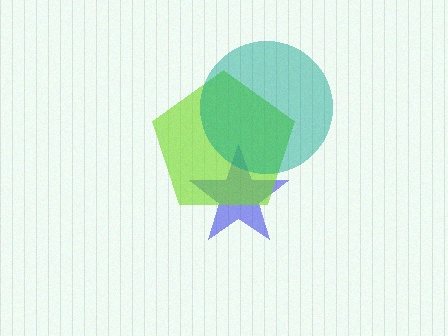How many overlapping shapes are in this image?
There are 3 overlapping shapes in the image.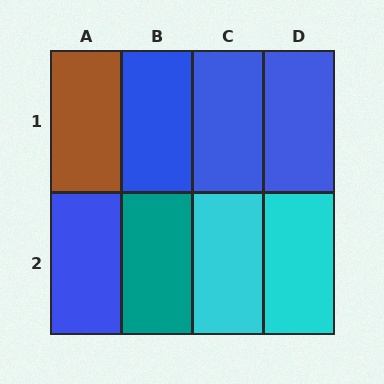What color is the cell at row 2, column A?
Blue.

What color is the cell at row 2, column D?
Cyan.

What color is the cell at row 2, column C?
Cyan.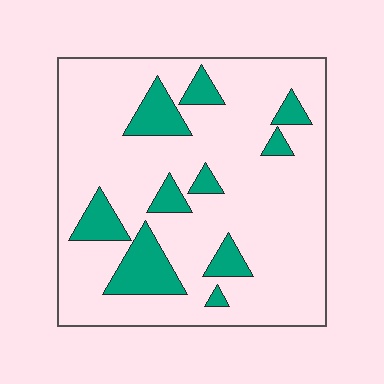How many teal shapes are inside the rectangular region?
10.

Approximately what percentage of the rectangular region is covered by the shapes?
Approximately 15%.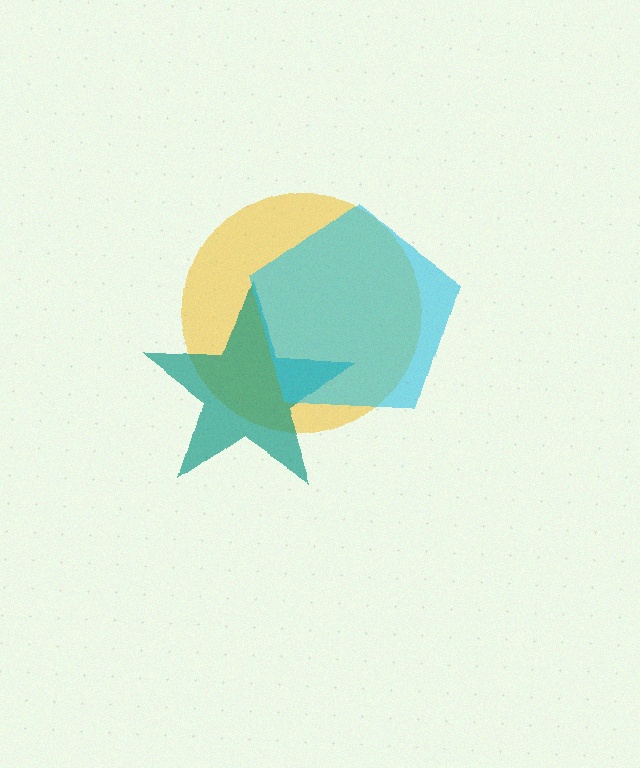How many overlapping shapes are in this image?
There are 3 overlapping shapes in the image.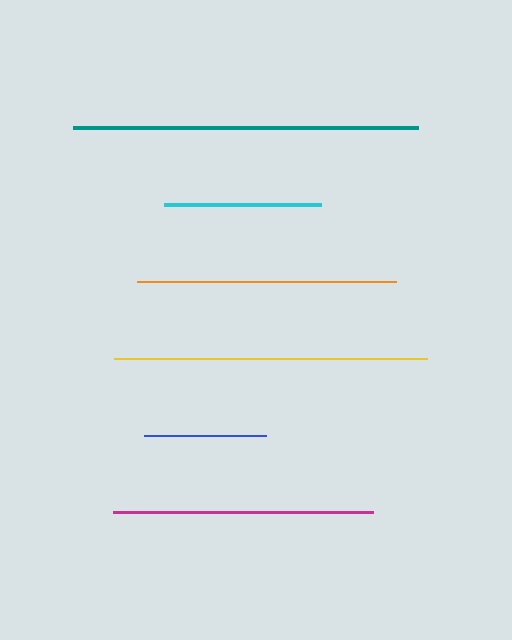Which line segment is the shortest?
The blue line is the shortest at approximately 122 pixels.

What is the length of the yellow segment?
The yellow segment is approximately 313 pixels long.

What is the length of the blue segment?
The blue segment is approximately 122 pixels long.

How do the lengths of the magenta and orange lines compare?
The magenta and orange lines are approximately the same length.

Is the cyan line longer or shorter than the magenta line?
The magenta line is longer than the cyan line.